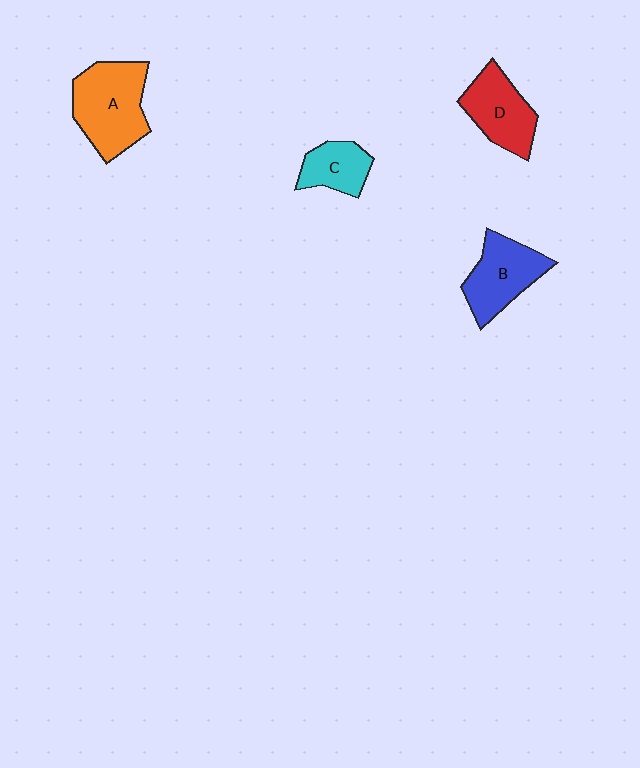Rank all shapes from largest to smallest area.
From largest to smallest: A (orange), B (blue), D (red), C (cyan).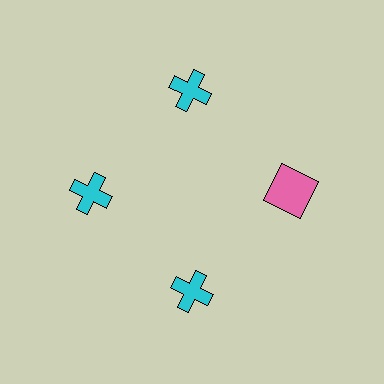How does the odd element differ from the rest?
It differs in both color (pink instead of cyan) and shape (square instead of cross).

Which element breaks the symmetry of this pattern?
The pink square at roughly the 3 o'clock position breaks the symmetry. All other shapes are cyan crosses.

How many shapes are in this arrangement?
There are 4 shapes arranged in a ring pattern.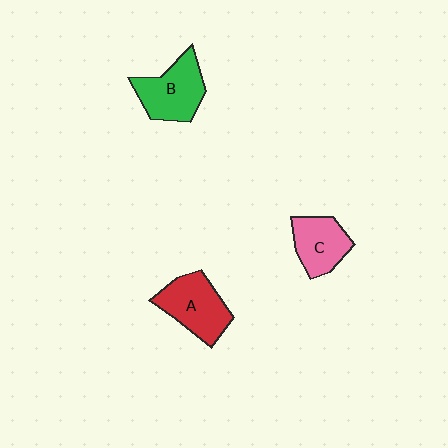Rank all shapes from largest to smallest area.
From largest to smallest: A (red), B (green), C (pink).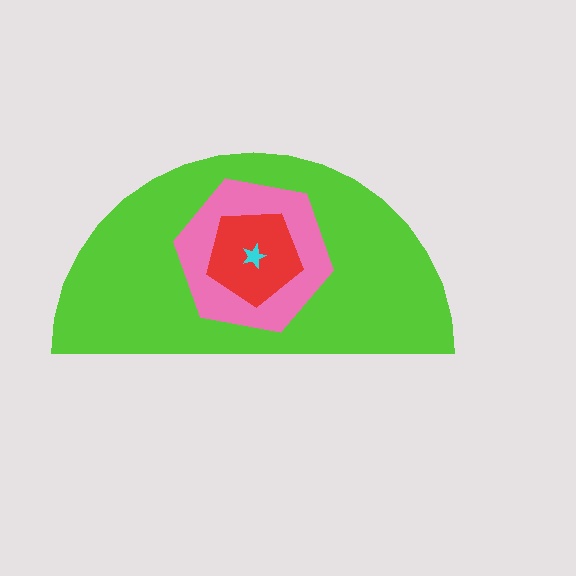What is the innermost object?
The cyan star.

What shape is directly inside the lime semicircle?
The pink hexagon.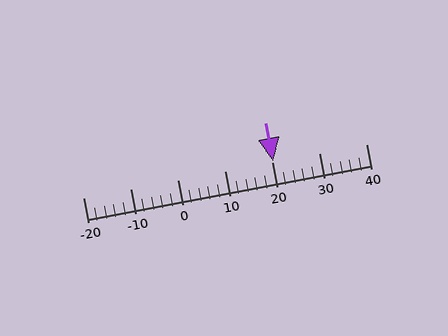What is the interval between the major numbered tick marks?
The major tick marks are spaced 10 units apart.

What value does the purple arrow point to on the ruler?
The purple arrow points to approximately 20.